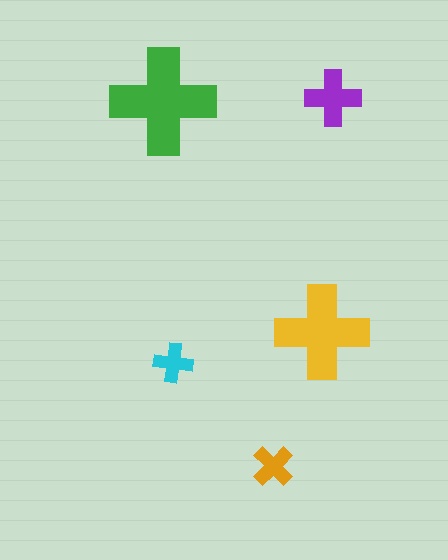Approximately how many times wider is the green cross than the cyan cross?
About 2.5 times wider.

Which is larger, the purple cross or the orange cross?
The purple one.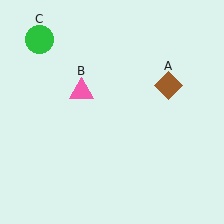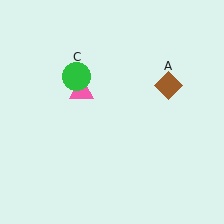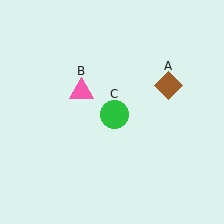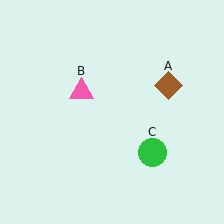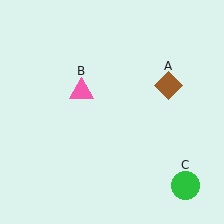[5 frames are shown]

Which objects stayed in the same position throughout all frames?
Brown diamond (object A) and pink triangle (object B) remained stationary.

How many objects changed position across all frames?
1 object changed position: green circle (object C).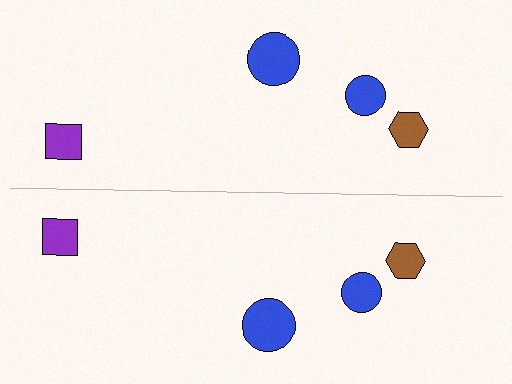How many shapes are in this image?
There are 8 shapes in this image.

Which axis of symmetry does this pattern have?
The pattern has a horizontal axis of symmetry running through the center of the image.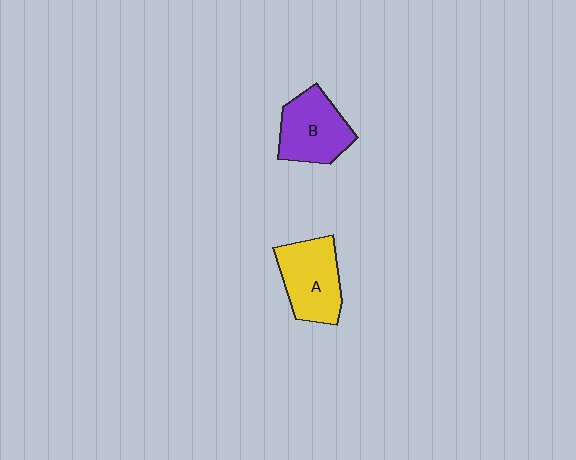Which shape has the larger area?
Shape A (yellow).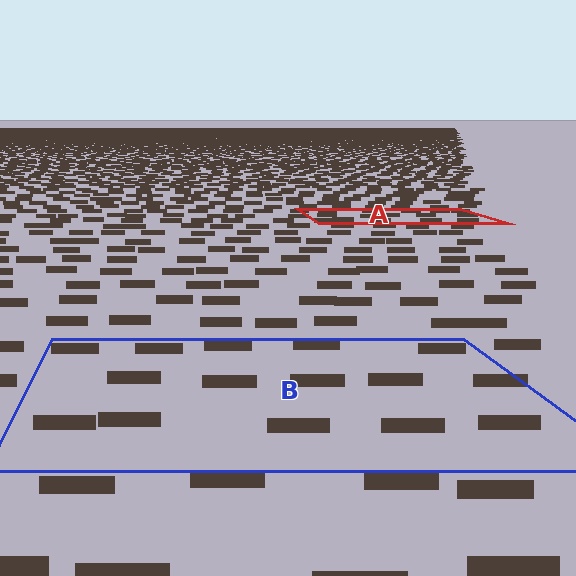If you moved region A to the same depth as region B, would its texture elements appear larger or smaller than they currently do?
They would appear larger. At a closer depth, the same texture elements are projected at a bigger on-screen size.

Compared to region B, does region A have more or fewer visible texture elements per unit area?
Region A has more texture elements per unit area — they are packed more densely because it is farther away.